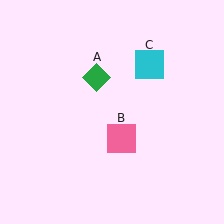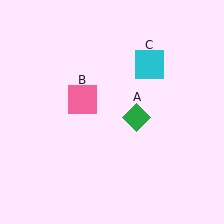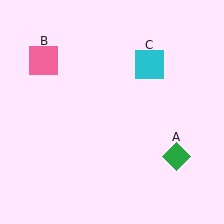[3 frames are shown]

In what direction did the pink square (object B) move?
The pink square (object B) moved up and to the left.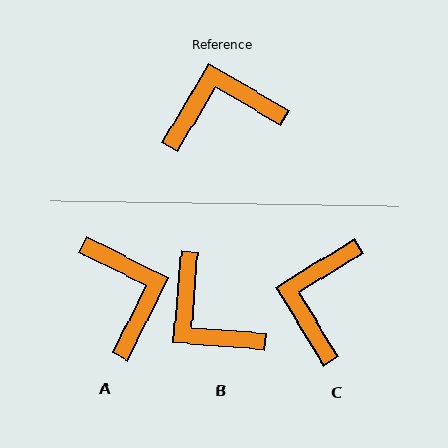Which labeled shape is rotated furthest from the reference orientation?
B, about 116 degrees away.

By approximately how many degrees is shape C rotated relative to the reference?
Approximately 62 degrees counter-clockwise.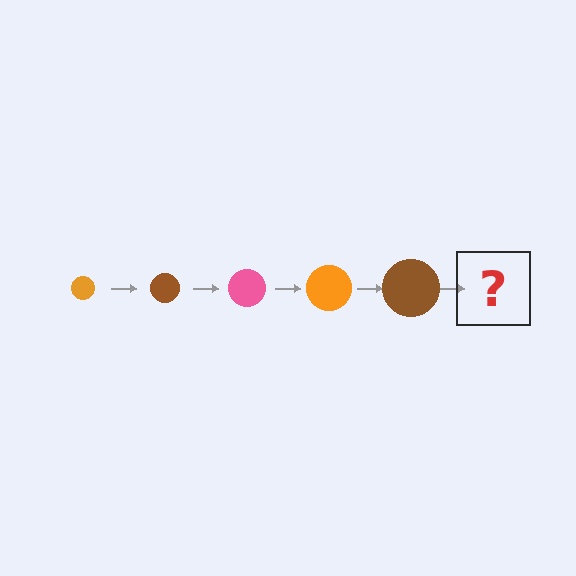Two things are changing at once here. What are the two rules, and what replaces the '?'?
The two rules are that the circle grows larger each step and the color cycles through orange, brown, and pink. The '?' should be a pink circle, larger than the previous one.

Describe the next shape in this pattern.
It should be a pink circle, larger than the previous one.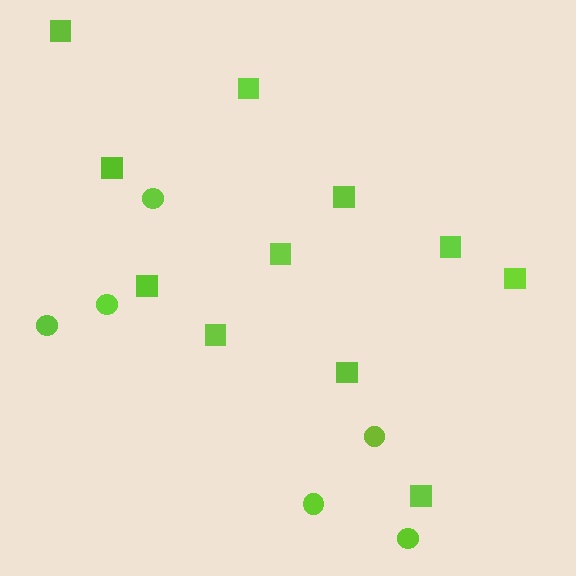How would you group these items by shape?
There are 2 groups: one group of squares (11) and one group of circles (6).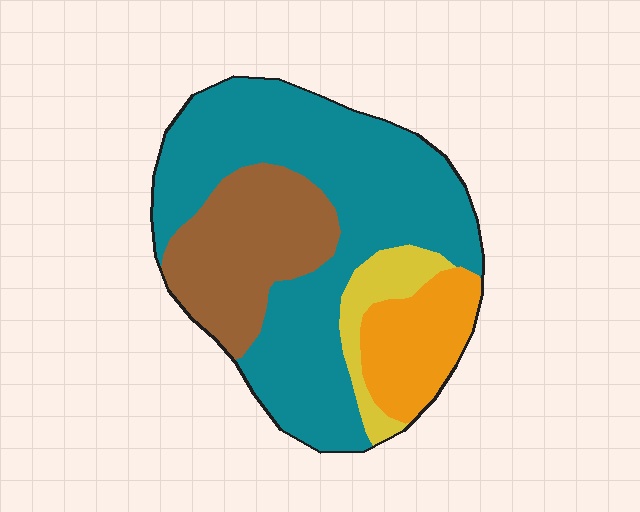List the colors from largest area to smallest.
From largest to smallest: teal, brown, orange, yellow.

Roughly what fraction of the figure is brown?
Brown takes up about one quarter (1/4) of the figure.